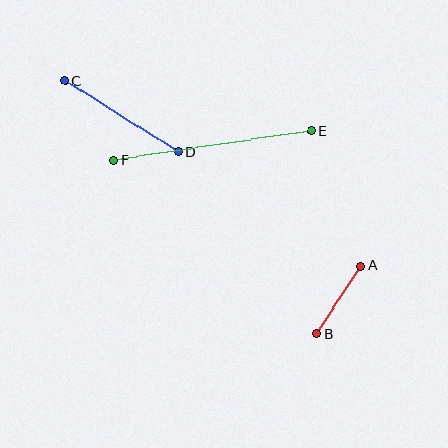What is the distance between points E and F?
The distance is approximately 200 pixels.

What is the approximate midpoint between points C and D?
The midpoint is at approximately (121, 116) pixels.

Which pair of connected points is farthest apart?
Points E and F are farthest apart.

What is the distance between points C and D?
The distance is approximately 134 pixels.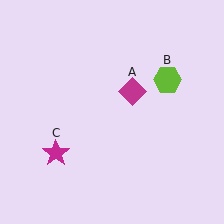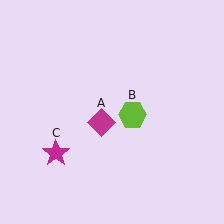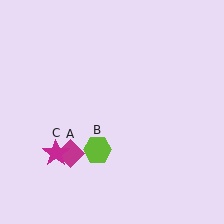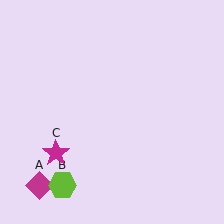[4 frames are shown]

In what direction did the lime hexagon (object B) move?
The lime hexagon (object B) moved down and to the left.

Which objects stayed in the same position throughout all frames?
Magenta star (object C) remained stationary.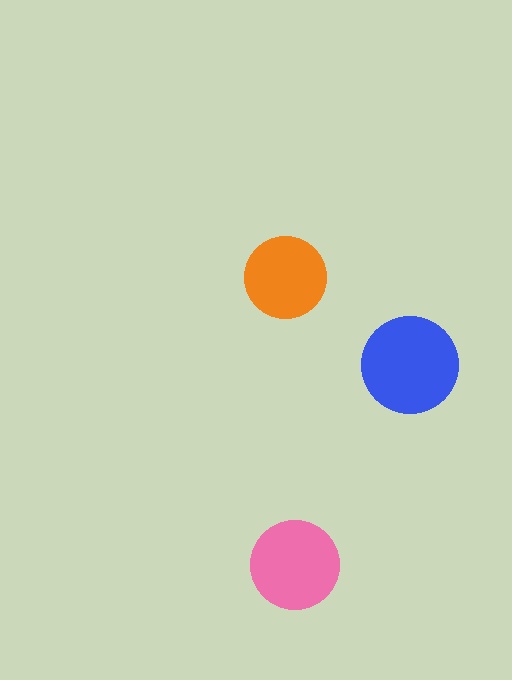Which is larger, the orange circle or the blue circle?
The blue one.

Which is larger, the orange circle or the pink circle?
The pink one.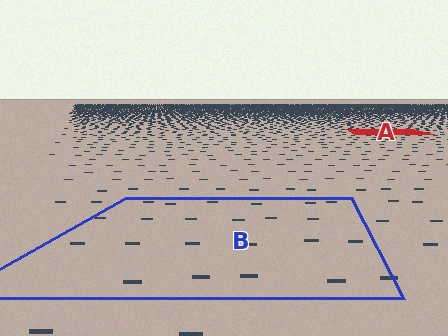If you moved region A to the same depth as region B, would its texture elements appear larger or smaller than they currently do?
They would appear larger. At a closer depth, the same texture elements are projected at a bigger on-screen size.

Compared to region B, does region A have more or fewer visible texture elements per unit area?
Region A has more texture elements per unit area — they are packed more densely because it is farther away.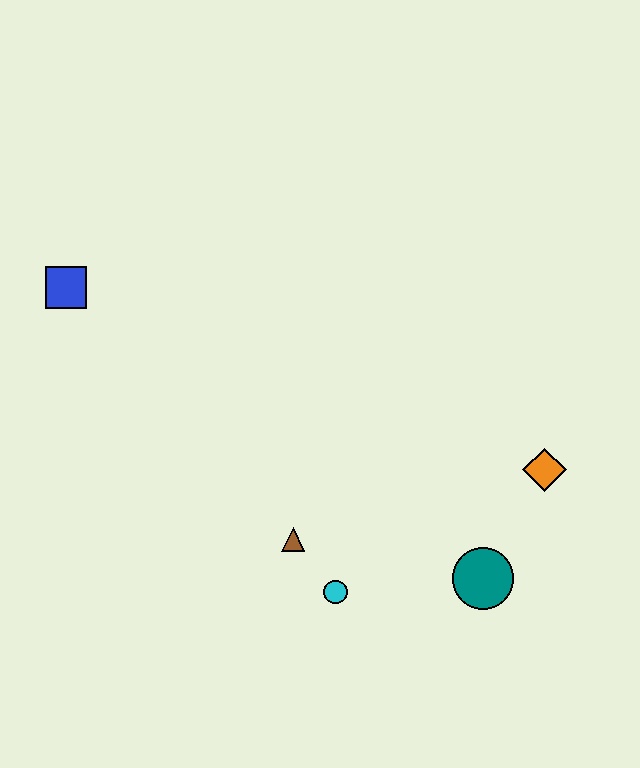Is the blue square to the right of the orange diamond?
No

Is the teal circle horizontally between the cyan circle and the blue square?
No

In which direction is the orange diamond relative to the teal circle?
The orange diamond is above the teal circle.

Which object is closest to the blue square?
The brown triangle is closest to the blue square.